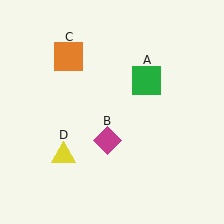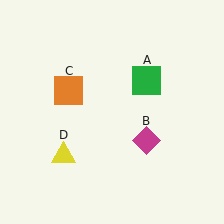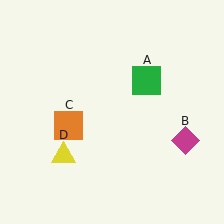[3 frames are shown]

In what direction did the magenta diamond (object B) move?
The magenta diamond (object B) moved right.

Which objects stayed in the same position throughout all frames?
Green square (object A) and yellow triangle (object D) remained stationary.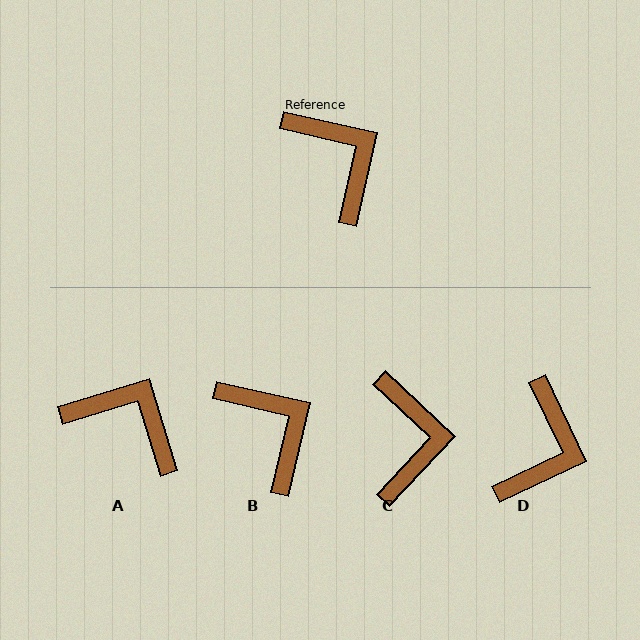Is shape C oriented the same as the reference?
No, it is off by about 30 degrees.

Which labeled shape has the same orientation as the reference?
B.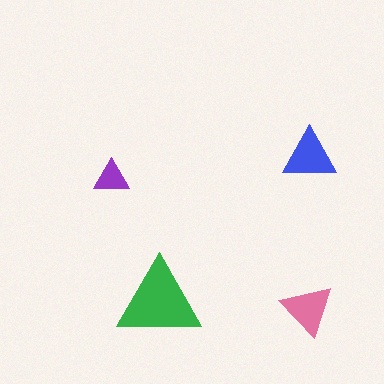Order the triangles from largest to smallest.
the green one, the blue one, the pink one, the purple one.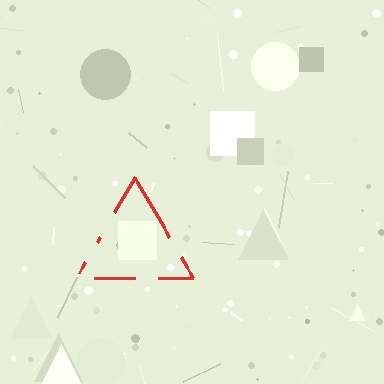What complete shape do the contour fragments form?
The contour fragments form a triangle.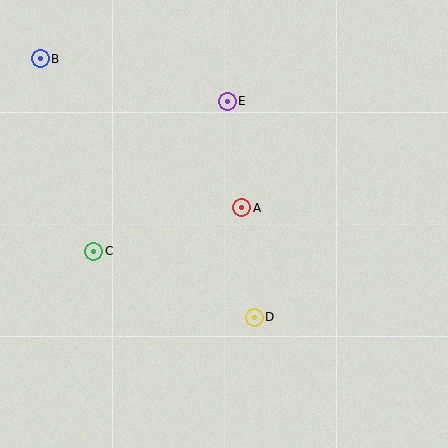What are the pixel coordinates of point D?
Point D is at (254, 317).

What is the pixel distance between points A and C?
The distance between A and C is 154 pixels.